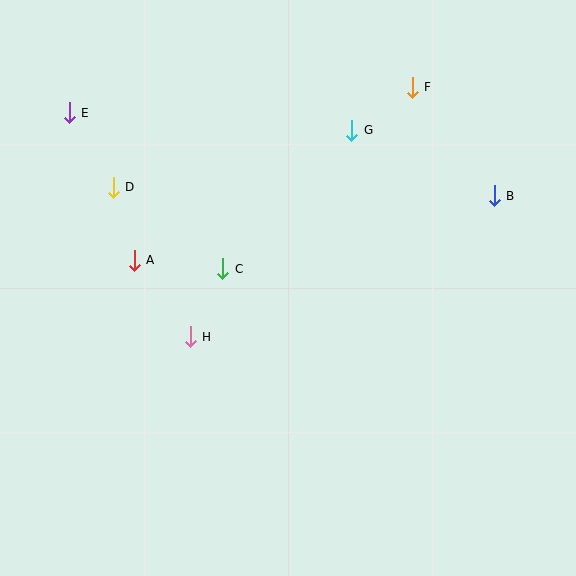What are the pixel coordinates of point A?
Point A is at (134, 260).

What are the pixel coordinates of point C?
Point C is at (223, 269).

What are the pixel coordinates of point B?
Point B is at (494, 196).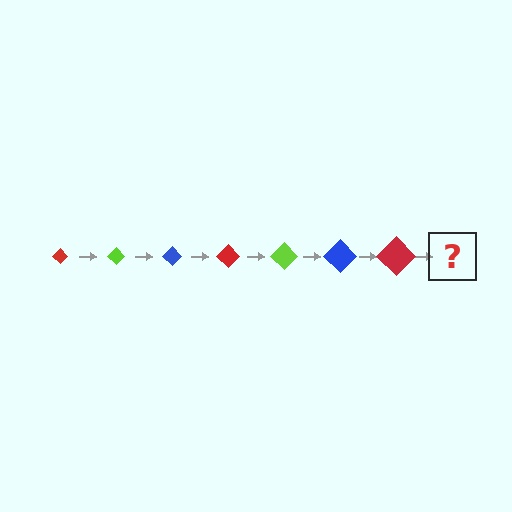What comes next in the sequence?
The next element should be a lime diamond, larger than the previous one.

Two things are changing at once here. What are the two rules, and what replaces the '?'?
The two rules are that the diamond grows larger each step and the color cycles through red, lime, and blue. The '?' should be a lime diamond, larger than the previous one.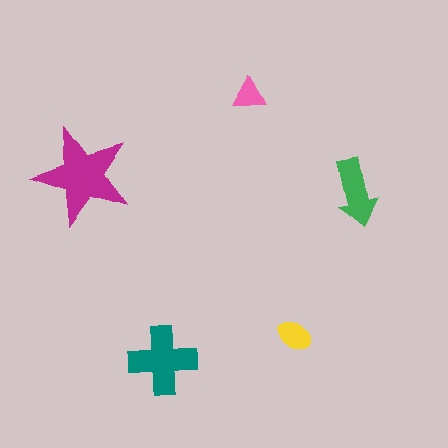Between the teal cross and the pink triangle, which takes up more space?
The teal cross.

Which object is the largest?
The magenta star.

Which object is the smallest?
The pink triangle.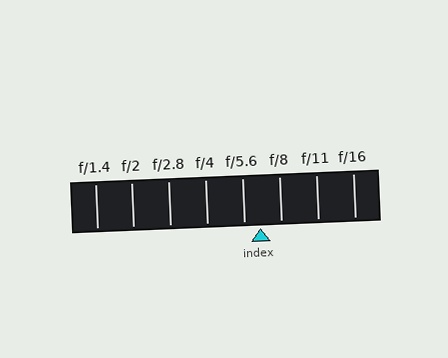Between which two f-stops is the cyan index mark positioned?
The index mark is between f/5.6 and f/8.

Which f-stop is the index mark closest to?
The index mark is closest to f/5.6.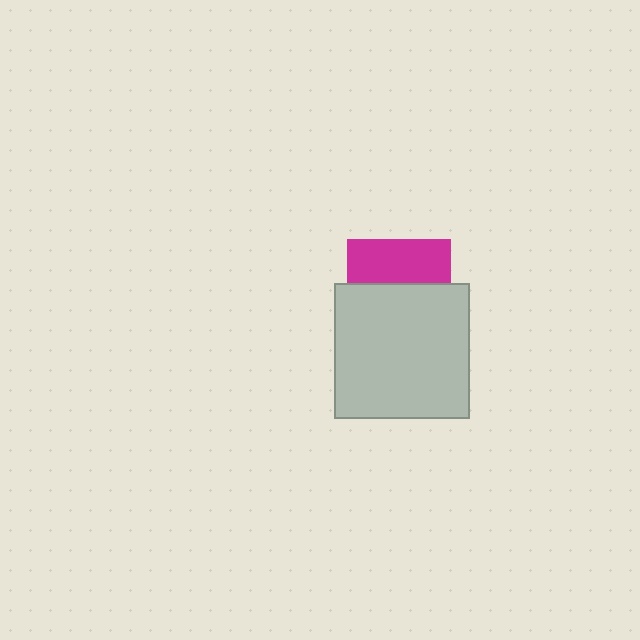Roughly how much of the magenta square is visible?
A small part of it is visible (roughly 42%).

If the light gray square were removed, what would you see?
You would see the complete magenta square.